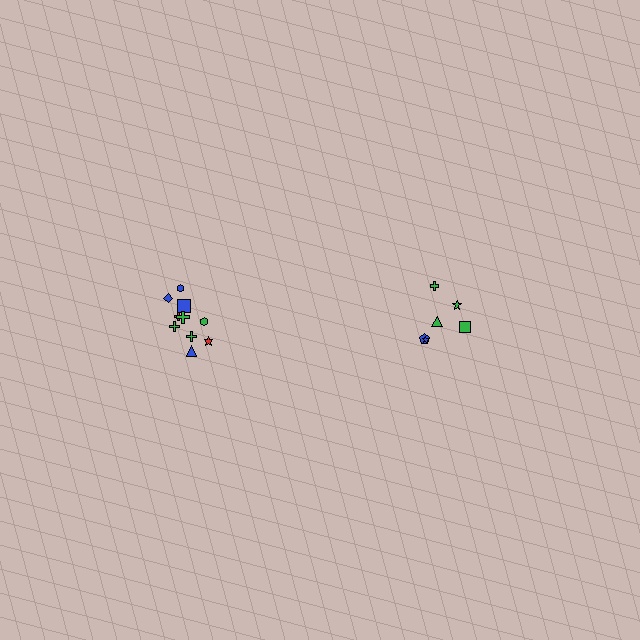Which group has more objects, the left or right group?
The left group.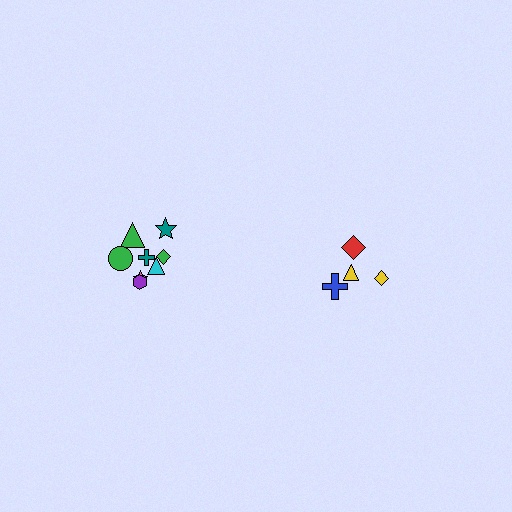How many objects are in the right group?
There are 4 objects.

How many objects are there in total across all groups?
There are 12 objects.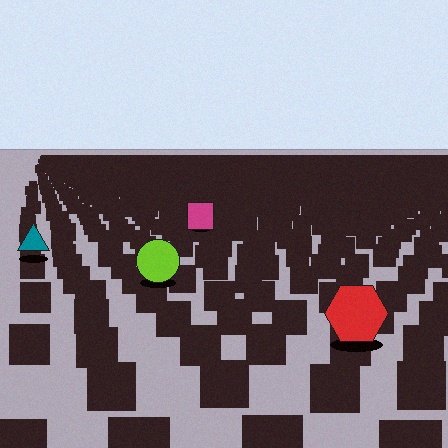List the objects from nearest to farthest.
From nearest to farthest: the red hexagon, the lime circle, the teal triangle, the magenta square.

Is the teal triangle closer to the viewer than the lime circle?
No. The lime circle is closer — you can tell from the texture gradient: the ground texture is coarser near it.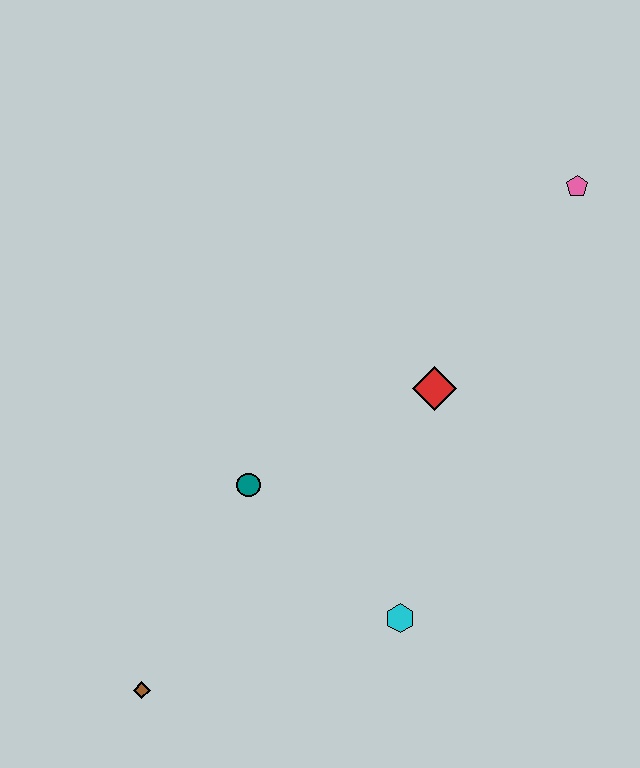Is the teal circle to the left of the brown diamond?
No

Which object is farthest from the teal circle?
The pink pentagon is farthest from the teal circle.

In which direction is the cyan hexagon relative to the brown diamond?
The cyan hexagon is to the right of the brown diamond.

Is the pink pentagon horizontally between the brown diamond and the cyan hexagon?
No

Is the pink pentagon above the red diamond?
Yes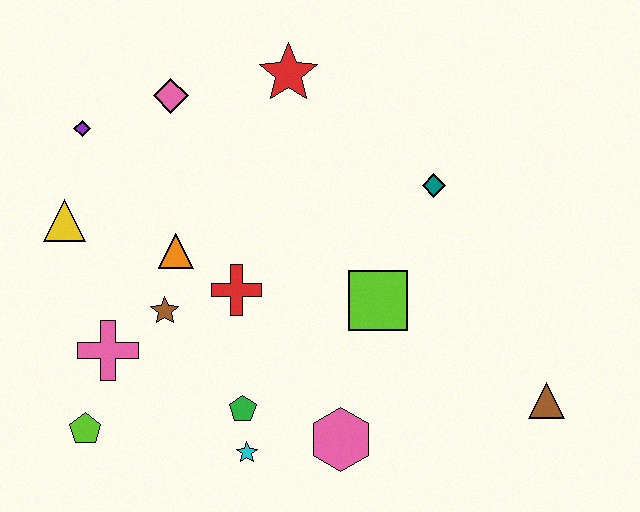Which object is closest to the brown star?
The orange triangle is closest to the brown star.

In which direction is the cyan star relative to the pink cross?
The cyan star is to the right of the pink cross.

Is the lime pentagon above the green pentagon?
No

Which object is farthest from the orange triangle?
The brown triangle is farthest from the orange triangle.